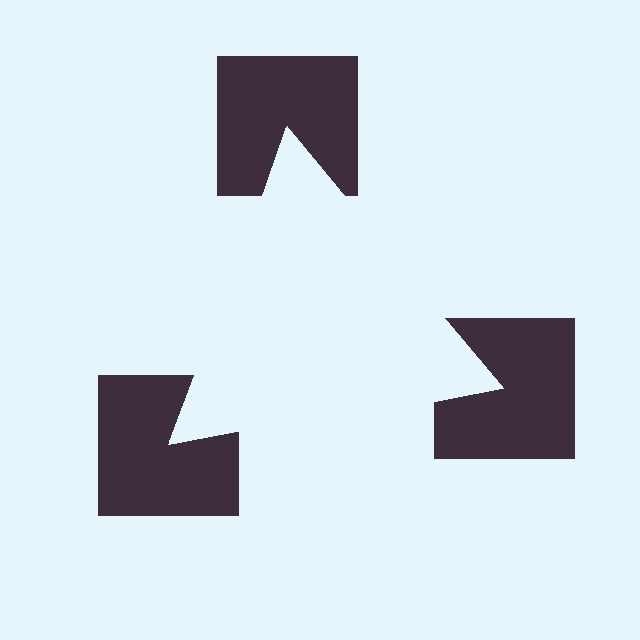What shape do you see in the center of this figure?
An illusory triangle — its edges are inferred from the aligned wedge cuts in the notched squares, not physically drawn.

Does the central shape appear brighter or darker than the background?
It typically appears slightly brighter than the background, even though no actual brightness change is drawn.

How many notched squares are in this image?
There are 3 — one at each vertex of the illusory triangle.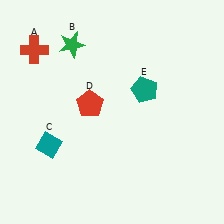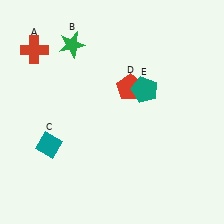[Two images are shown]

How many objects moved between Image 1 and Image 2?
1 object moved between the two images.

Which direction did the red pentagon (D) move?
The red pentagon (D) moved right.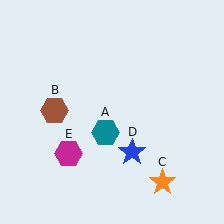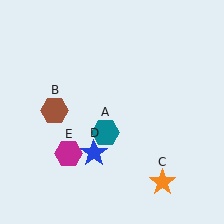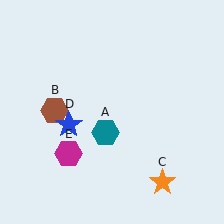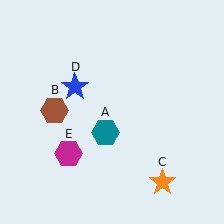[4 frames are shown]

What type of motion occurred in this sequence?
The blue star (object D) rotated clockwise around the center of the scene.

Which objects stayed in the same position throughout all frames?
Teal hexagon (object A) and brown hexagon (object B) and orange star (object C) and magenta hexagon (object E) remained stationary.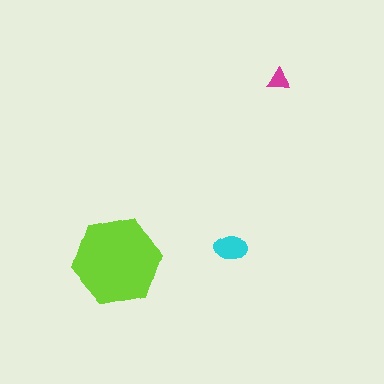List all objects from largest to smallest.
The lime hexagon, the cyan ellipse, the magenta triangle.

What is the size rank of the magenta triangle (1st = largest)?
3rd.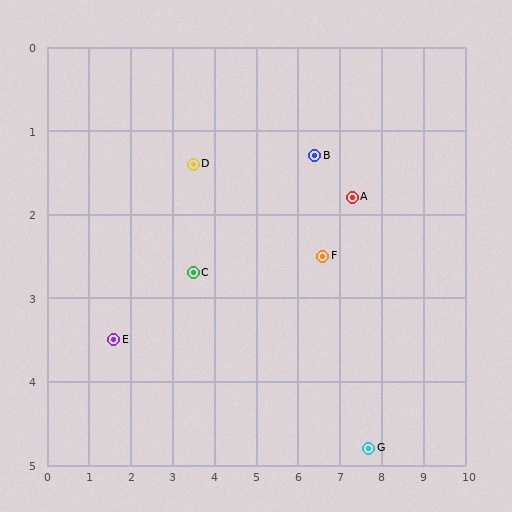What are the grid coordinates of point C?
Point C is at approximately (3.5, 2.7).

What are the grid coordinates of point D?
Point D is at approximately (3.5, 1.4).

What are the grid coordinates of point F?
Point F is at approximately (6.6, 2.5).